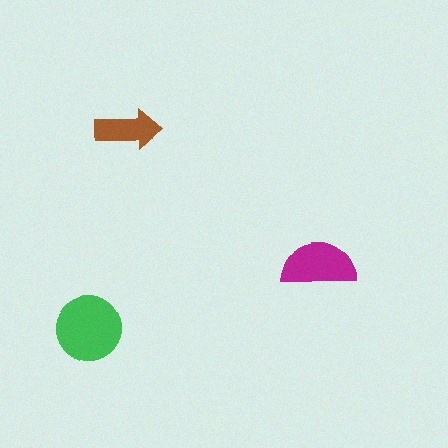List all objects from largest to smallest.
The green circle, the magenta semicircle, the brown arrow.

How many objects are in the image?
There are 3 objects in the image.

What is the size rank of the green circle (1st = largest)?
1st.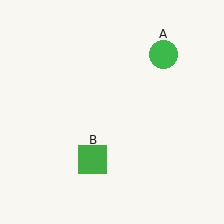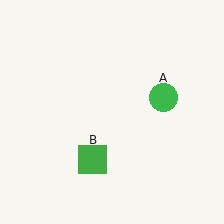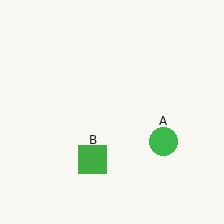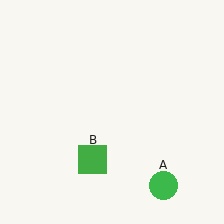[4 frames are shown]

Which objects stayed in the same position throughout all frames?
Green square (object B) remained stationary.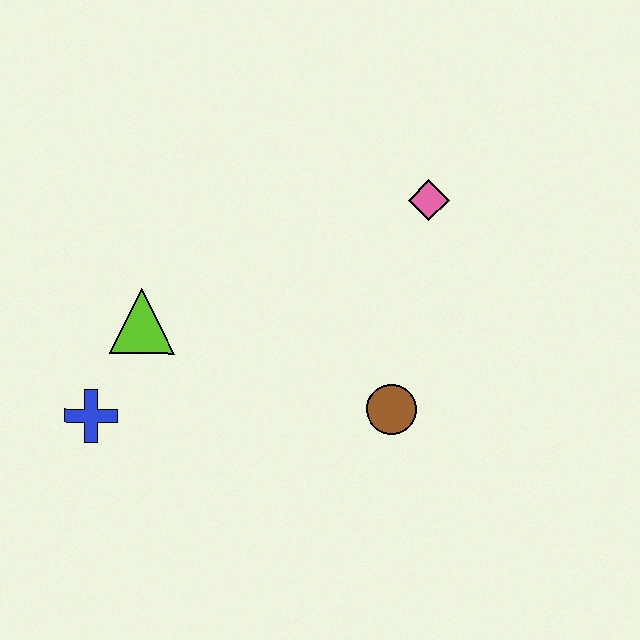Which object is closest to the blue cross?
The lime triangle is closest to the blue cross.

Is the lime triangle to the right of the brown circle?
No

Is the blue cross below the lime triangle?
Yes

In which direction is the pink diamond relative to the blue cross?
The pink diamond is to the right of the blue cross.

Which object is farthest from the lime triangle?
The pink diamond is farthest from the lime triangle.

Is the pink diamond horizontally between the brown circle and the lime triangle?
No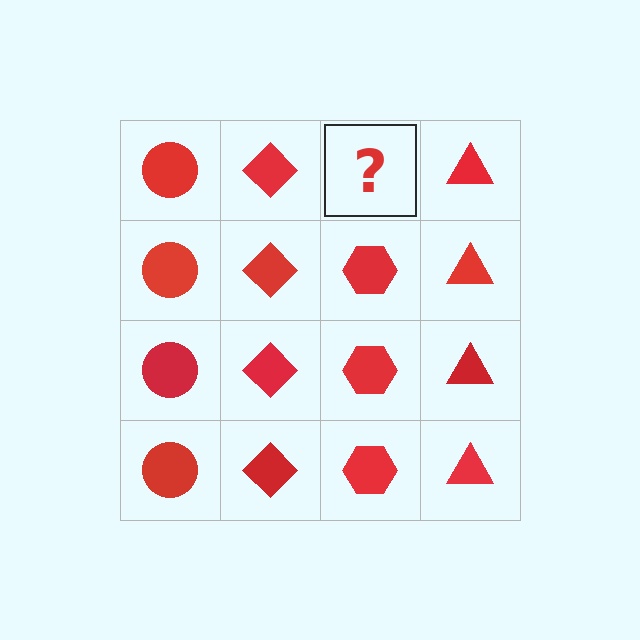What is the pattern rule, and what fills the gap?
The rule is that each column has a consistent shape. The gap should be filled with a red hexagon.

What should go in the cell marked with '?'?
The missing cell should contain a red hexagon.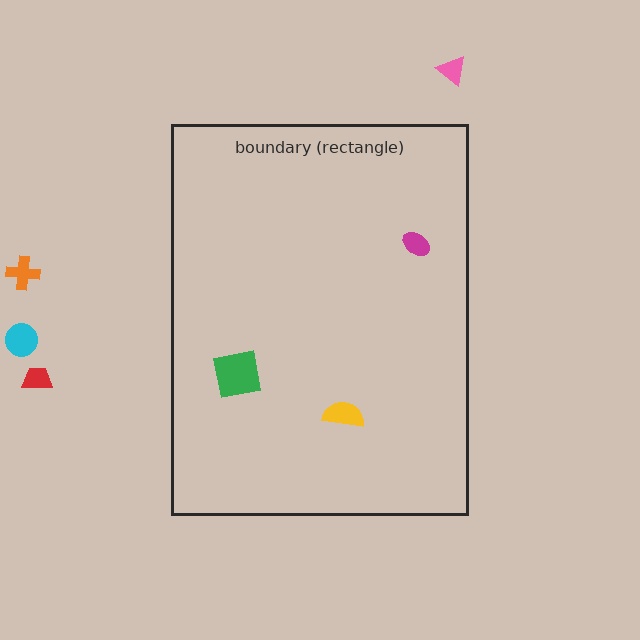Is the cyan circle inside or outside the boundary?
Outside.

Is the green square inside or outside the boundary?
Inside.